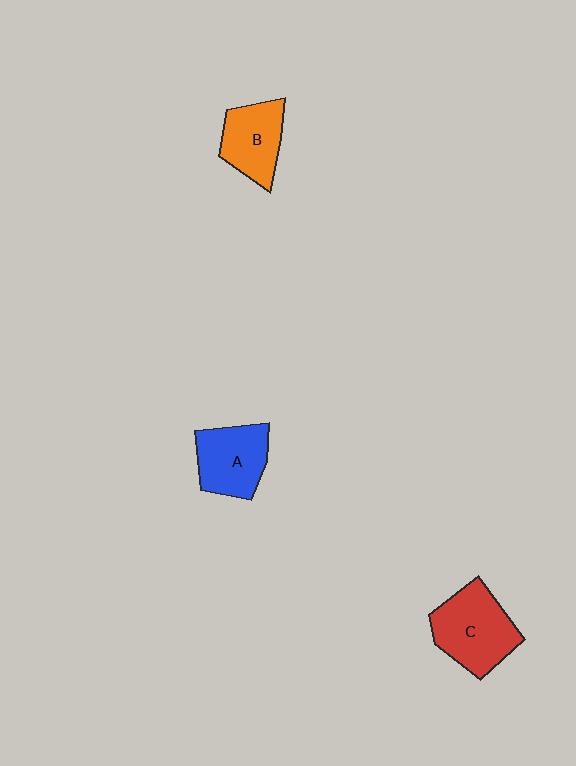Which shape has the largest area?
Shape C (red).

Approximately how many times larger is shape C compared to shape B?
Approximately 1.3 times.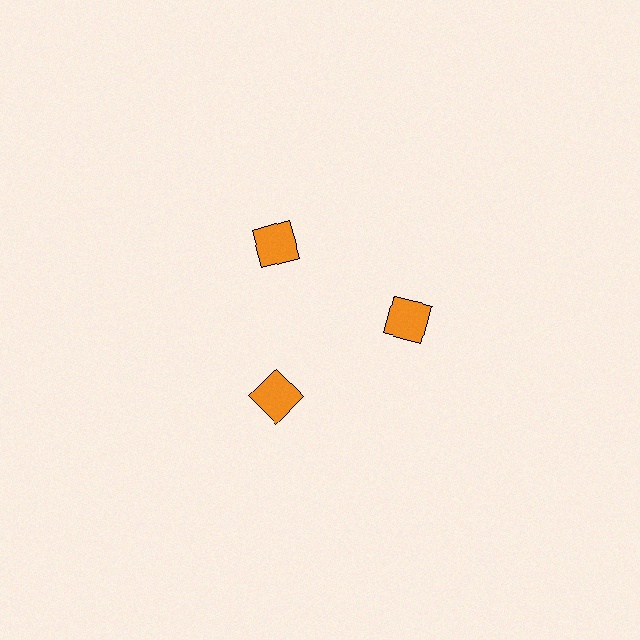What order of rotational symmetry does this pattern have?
This pattern has 3-fold rotational symmetry.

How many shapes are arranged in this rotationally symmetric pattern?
There are 3 shapes, arranged in 3 groups of 1.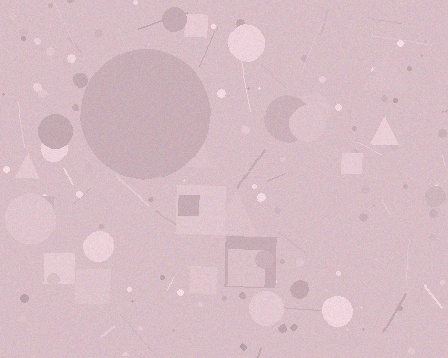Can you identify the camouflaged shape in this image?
The camouflaged shape is a circle.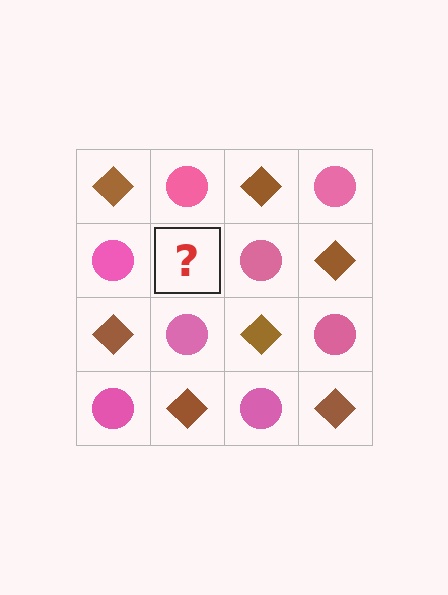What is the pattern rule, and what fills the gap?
The rule is that it alternates brown diamond and pink circle in a checkerboard pattern. The gap should be filled with a brown diamond.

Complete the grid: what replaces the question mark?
The question mark should be replaced with a brown diamond.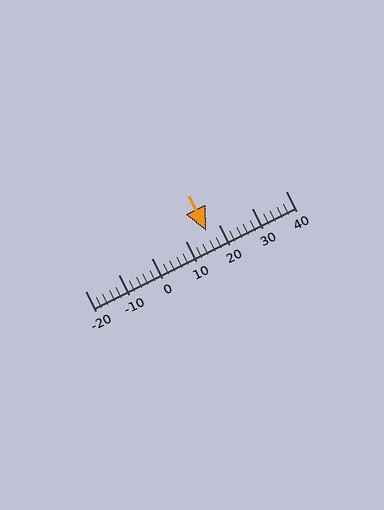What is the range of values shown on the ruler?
The ruler shows values from -20 to 40.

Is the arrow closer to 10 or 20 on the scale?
The arrow is closer to 20.